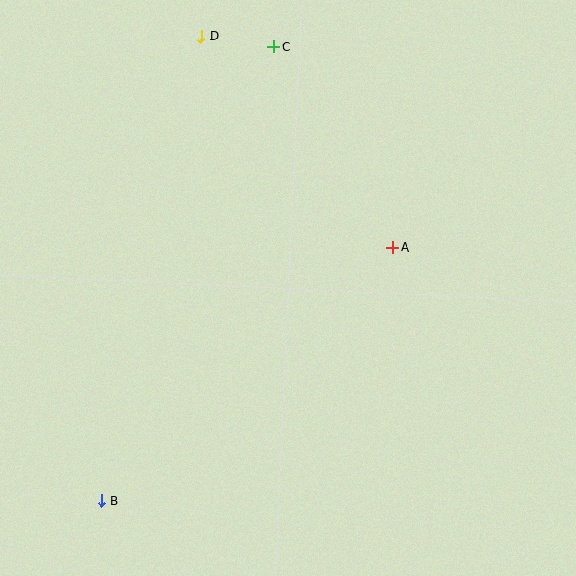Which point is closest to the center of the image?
Point A at (393, 247) is closest to the center.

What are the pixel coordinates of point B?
Point B is at (102, 500).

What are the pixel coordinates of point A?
Point A is at (393, 247).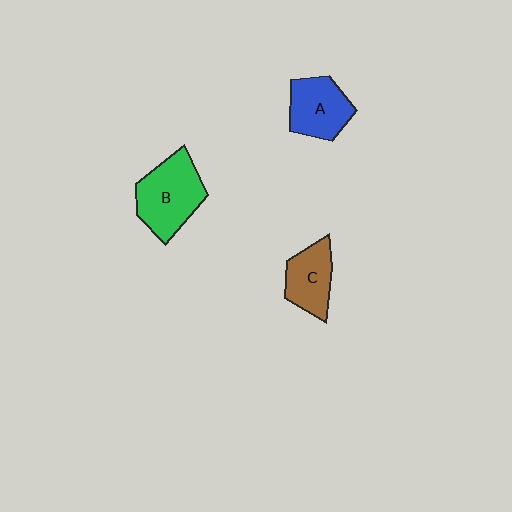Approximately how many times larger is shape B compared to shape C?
Approximately 1.5 times.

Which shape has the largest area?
Shape B (green).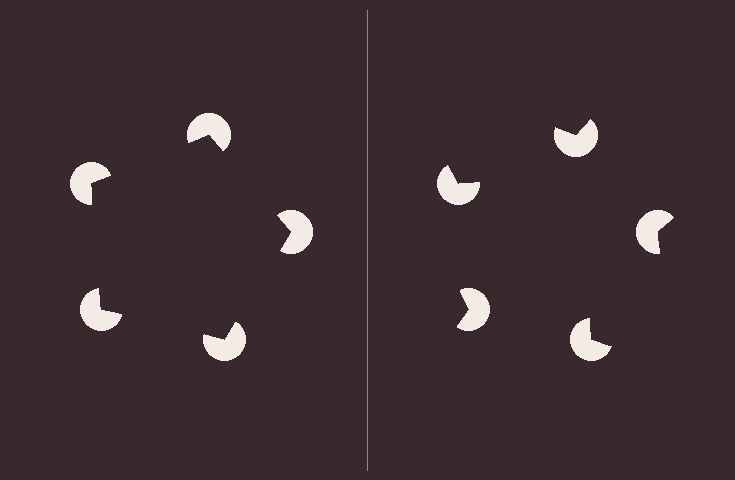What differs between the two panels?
The pac-man discs are positioned identically on both sides; only the wedge orientations differ. On the left they align to a pentagon; on the right they are misaligned.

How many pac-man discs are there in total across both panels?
10 — 5 on each side.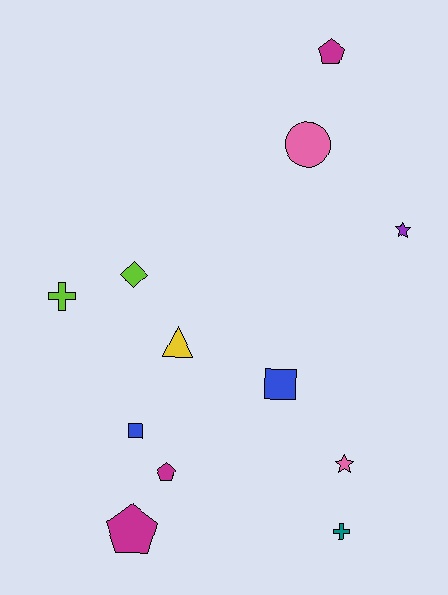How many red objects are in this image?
There are no red objects.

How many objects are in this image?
There are 12 objects.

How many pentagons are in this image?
There are 3 pentagons.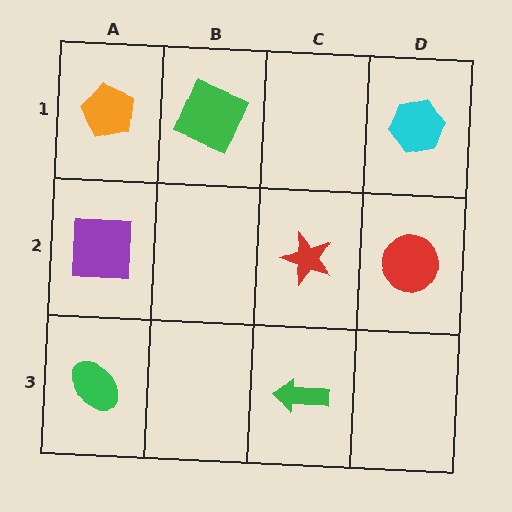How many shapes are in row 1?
3 shapes.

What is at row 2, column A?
A purple square.